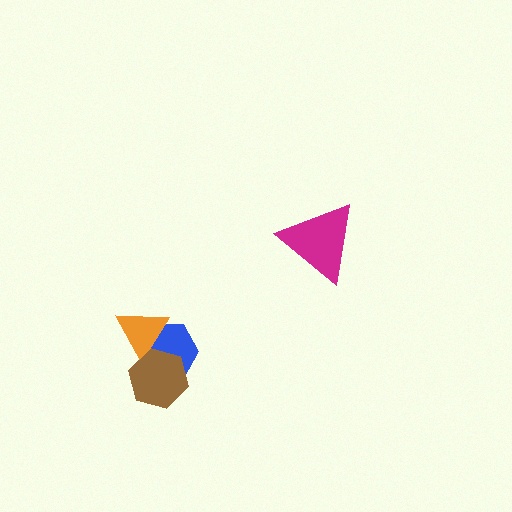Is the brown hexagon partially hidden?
No, no other shape covers it.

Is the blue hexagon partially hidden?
Yes, it is partially covered by another shape.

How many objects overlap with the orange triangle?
2 objects overlap with the orange triangle.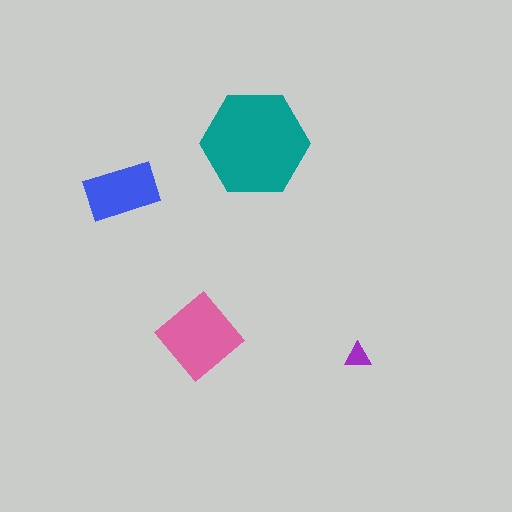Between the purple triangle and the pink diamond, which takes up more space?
The pink diamond.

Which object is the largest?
The teal hexagon.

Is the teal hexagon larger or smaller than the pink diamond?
Larger.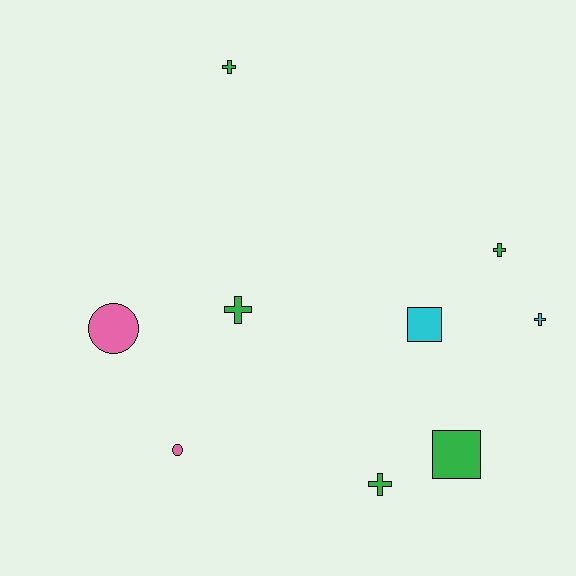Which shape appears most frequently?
Cross, with 5 objects.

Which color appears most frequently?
Green, with 5 objects.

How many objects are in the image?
There are 9 objects.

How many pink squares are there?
There are no pink squares.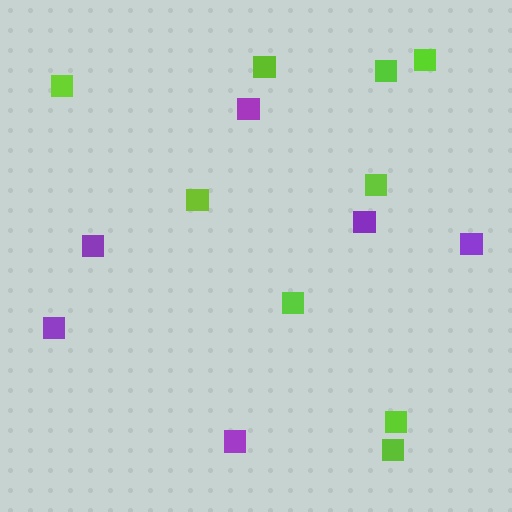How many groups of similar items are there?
There are 2 groups: one group of lime squares (9) and one group of purple squares (6).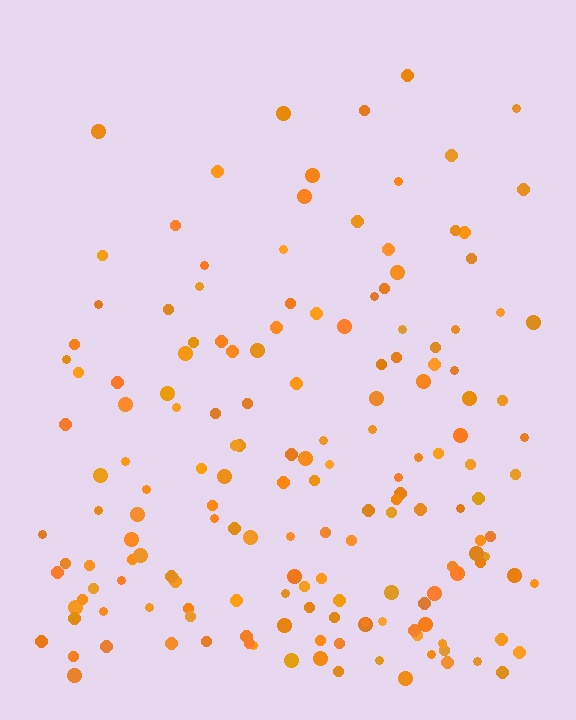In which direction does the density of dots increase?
From top to bottom, with the bottom side densest.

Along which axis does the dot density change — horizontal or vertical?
Vertical.